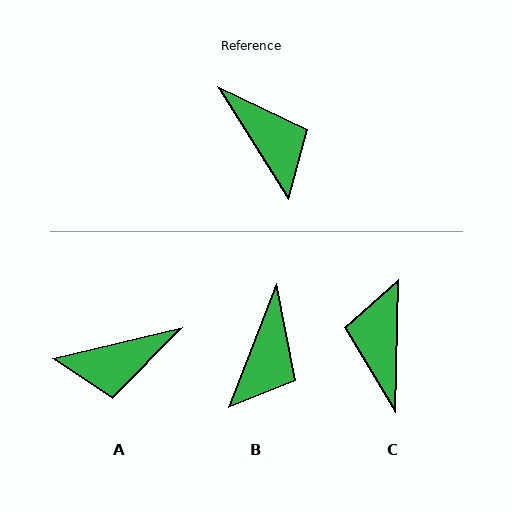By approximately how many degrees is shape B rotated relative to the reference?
Approximately 53 degrees clockwise.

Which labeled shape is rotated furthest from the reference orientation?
C, about 147 degrees away.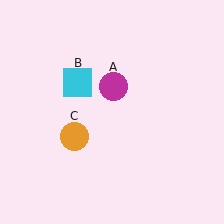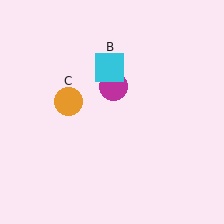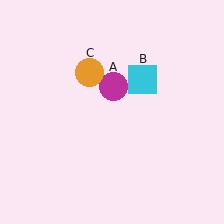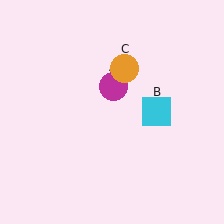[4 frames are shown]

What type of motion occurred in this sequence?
The cyan square (object B), orange circle (object C) rotated clockwise around the center of the scene.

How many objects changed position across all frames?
2 objects changed position: cyan square (object B), orange circle (object C).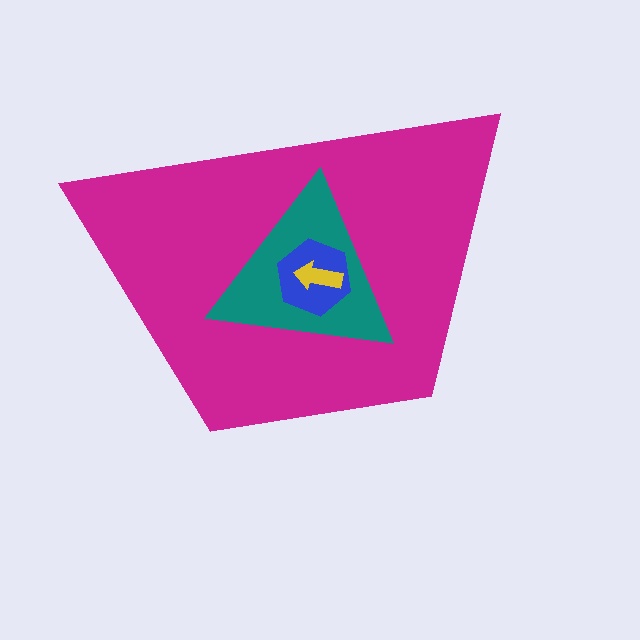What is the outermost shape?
The magenta trapezoid.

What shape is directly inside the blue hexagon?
The yellow arrow.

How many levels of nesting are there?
4.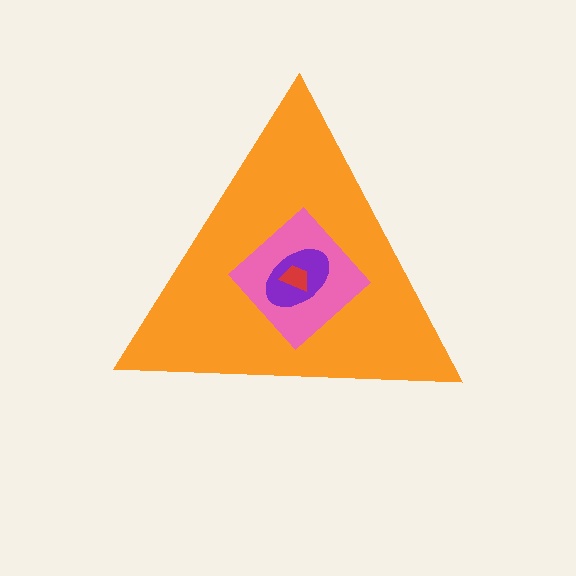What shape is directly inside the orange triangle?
The pink diamond.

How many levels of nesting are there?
4.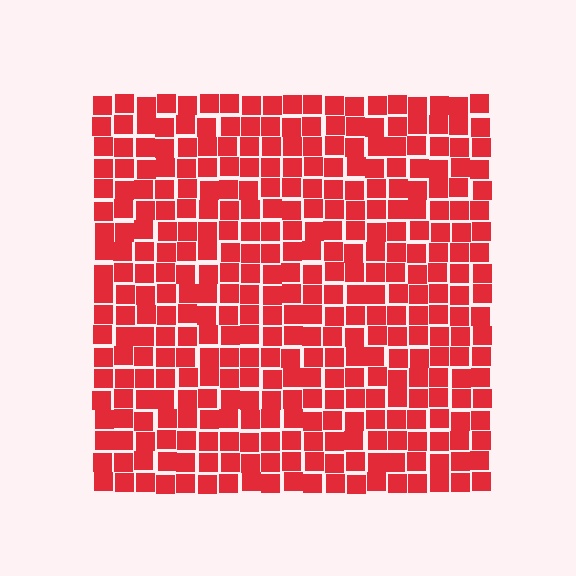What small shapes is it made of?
It is made of small squares.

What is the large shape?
The large shape is a square.